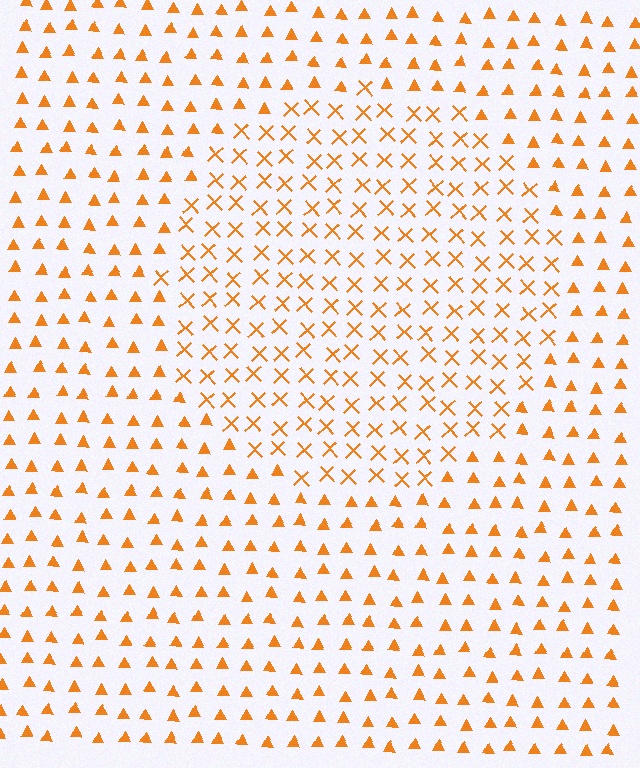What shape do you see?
I see a circle.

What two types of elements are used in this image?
The image uses X marks inside the circle region and triangles outside it.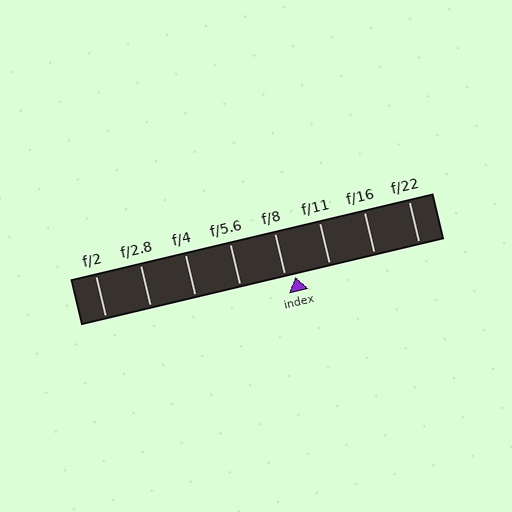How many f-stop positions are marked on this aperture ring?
There are 8 f-stop positions marked.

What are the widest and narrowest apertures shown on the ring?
The widest aperture shown is f/2 and the narrowest is f/22.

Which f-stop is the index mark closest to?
The index mark is closest to f/8.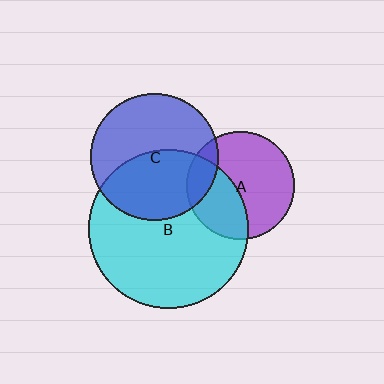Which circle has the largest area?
Circle B (cyan).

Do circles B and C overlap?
Yes.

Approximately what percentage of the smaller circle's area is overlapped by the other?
Approximately 45%.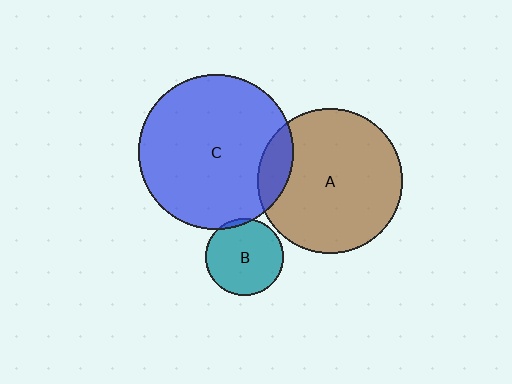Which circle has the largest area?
Circle C (blue).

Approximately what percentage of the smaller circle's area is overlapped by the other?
Approximately 15%.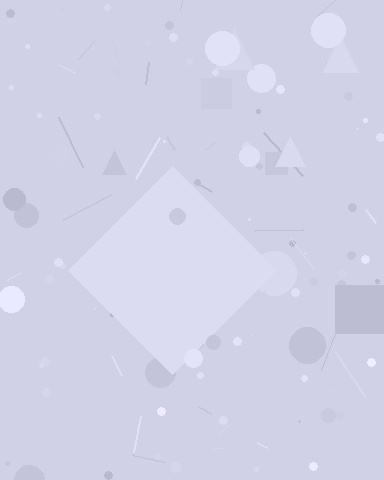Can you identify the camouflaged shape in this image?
The camouflaged shape is a diamond.